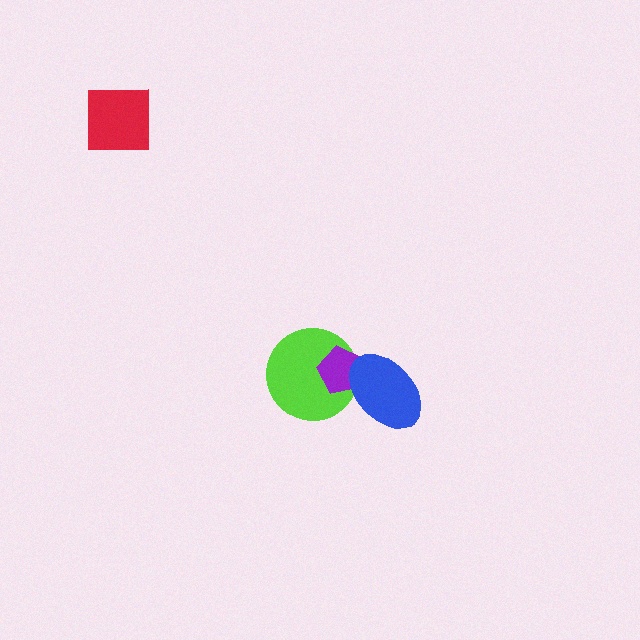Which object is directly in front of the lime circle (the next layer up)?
The purple pentagon is directly in front of the lime circle.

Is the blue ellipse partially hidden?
No, no other shape covers it.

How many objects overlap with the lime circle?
2 objects overlap with the lime circle.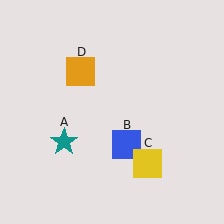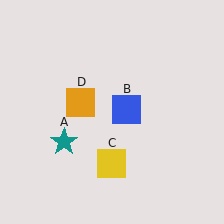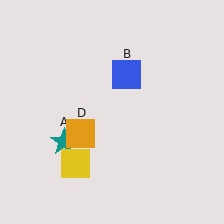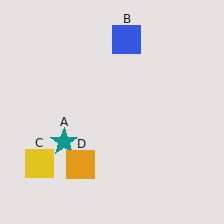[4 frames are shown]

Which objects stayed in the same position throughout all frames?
Teal star (object A) remained stationary.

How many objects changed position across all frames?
3 objects changed position: blue square (object B), yellow square (object C), orange square (object D).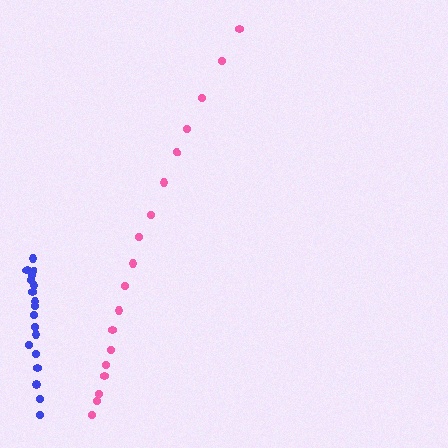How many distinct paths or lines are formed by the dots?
There are 2 distinct paths.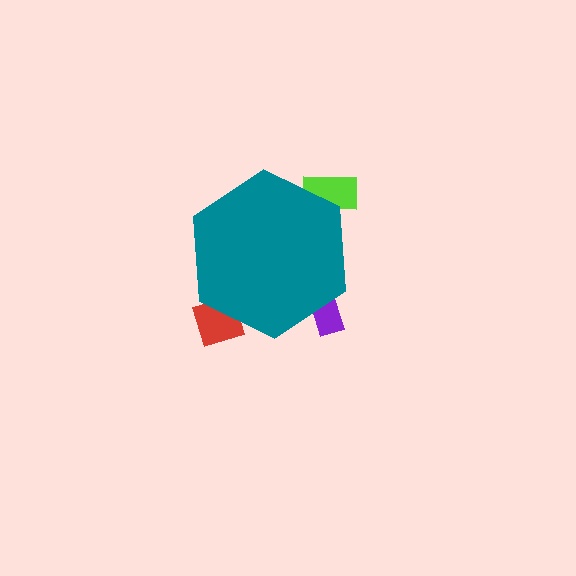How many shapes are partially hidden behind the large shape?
3 shapes are partially hidden.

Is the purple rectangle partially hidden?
Yes, the purple rectangle is partially hidden behind the teal hexagon.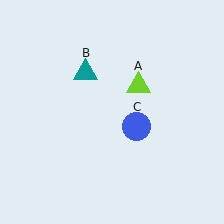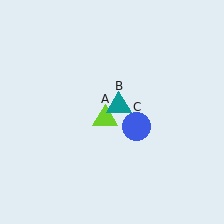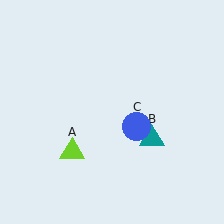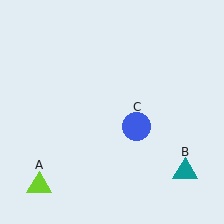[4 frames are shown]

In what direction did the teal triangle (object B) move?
The teal triangle (object B) moved down and to the right.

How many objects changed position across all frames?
2 objects changed position: lime triangle (object A), teal triangle (object B).